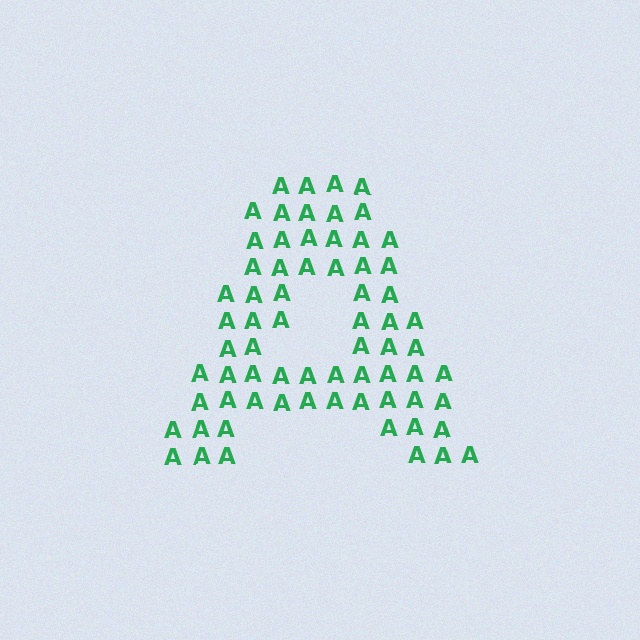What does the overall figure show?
The overall figure shows the letter A.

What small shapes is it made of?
It is made of small letter A's.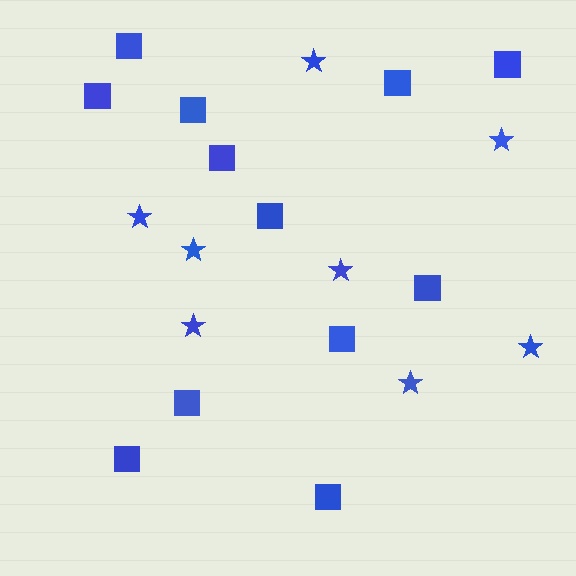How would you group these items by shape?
There are 2 groups: one group of squares (12) and one group of stars (8).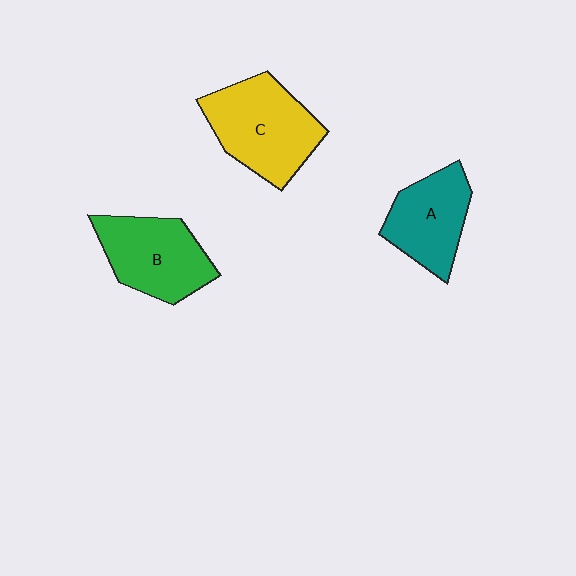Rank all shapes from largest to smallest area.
From largest to smallest: C (yellow), B (green), A (teal).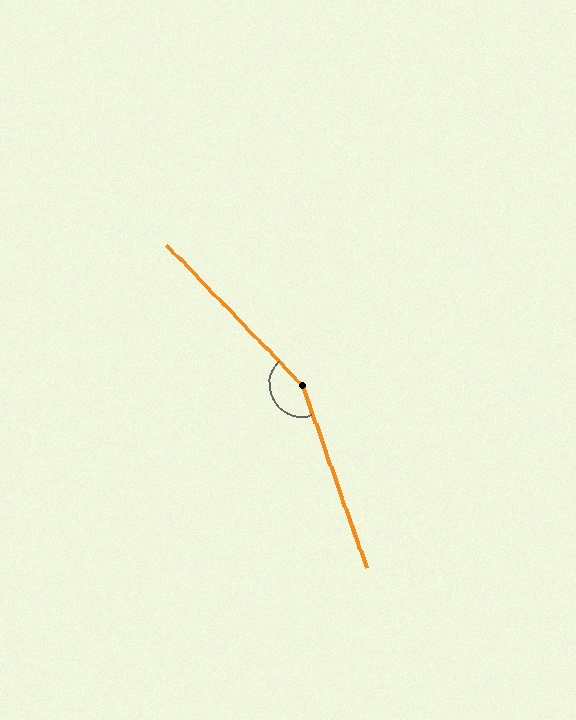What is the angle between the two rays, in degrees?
Approximately 156 degrees.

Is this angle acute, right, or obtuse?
It is obtuse.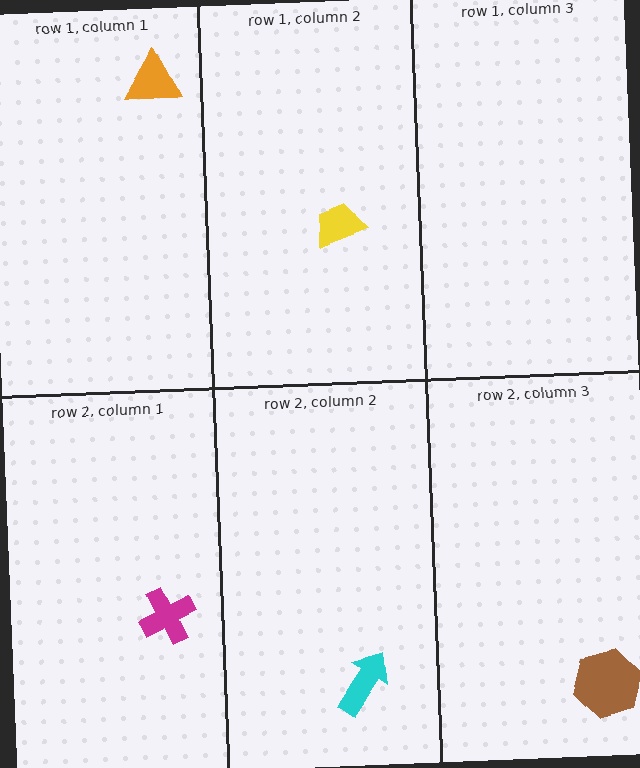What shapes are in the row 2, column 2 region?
The cyan arrow.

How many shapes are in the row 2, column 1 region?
1.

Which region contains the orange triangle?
The row 1, column 1 region.